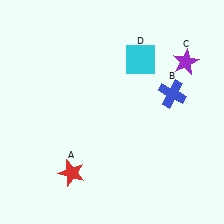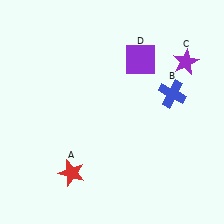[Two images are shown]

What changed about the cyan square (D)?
In Image 1, D is cyan. In Image 2, it changed to purple.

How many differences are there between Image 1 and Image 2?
There is 1 difference between the two images.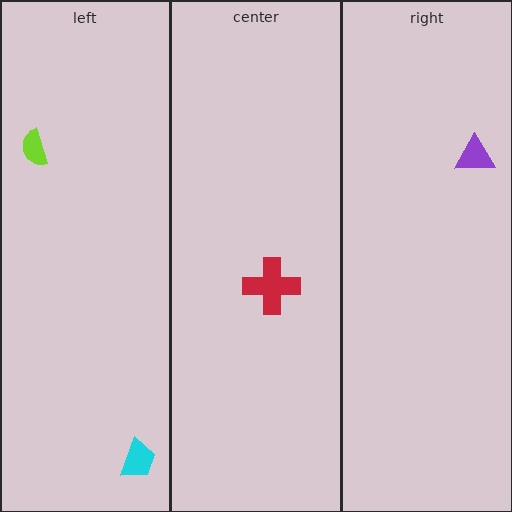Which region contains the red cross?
The center region.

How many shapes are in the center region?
1.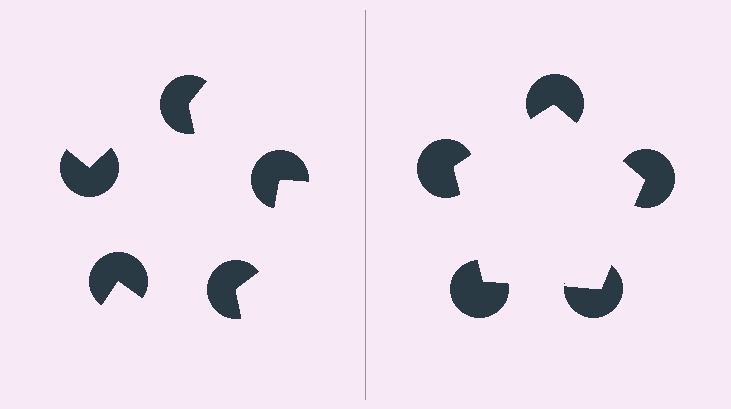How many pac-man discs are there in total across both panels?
10 — 5 on each side.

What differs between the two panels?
The pac-man discs are positioned identically on both sides; only the wedge orientations differ. On the right they align to a pentagon; on the left they are misaligned.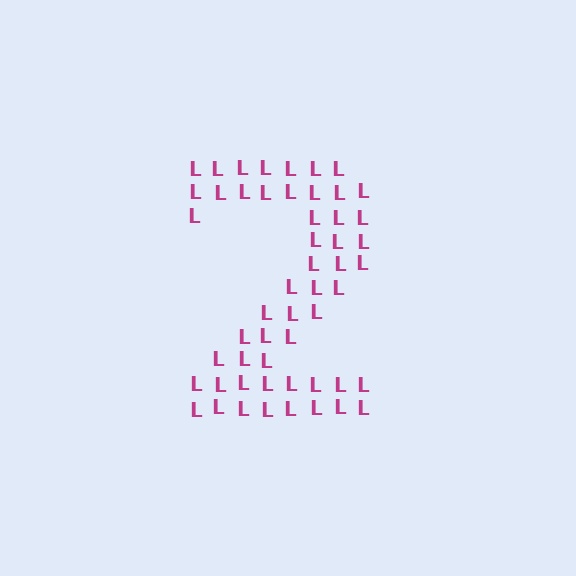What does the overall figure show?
The overall figure shows the digit 2.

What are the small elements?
The small elements are letter L's.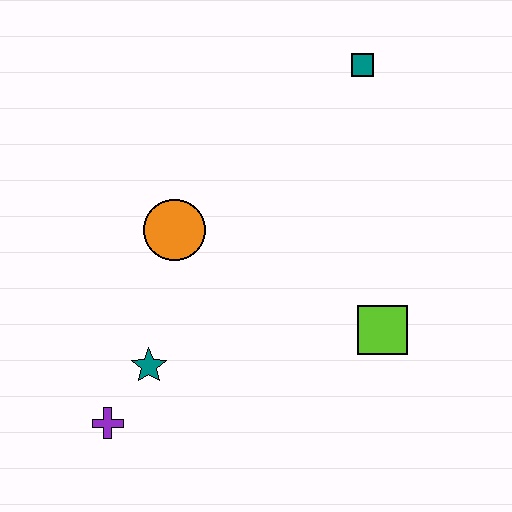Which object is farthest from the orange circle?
The teal square is farthest from the orange circle.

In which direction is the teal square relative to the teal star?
The teal square is above the teal star.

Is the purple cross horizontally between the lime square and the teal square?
No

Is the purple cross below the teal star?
Yes